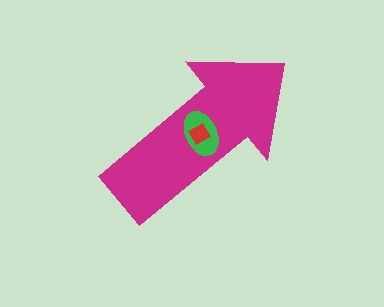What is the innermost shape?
The red diamond.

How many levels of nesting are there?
3.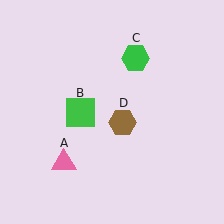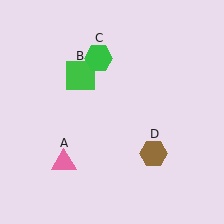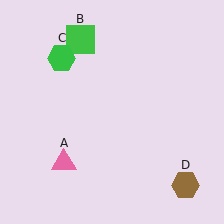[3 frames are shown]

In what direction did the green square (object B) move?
The green square (object B) moved up.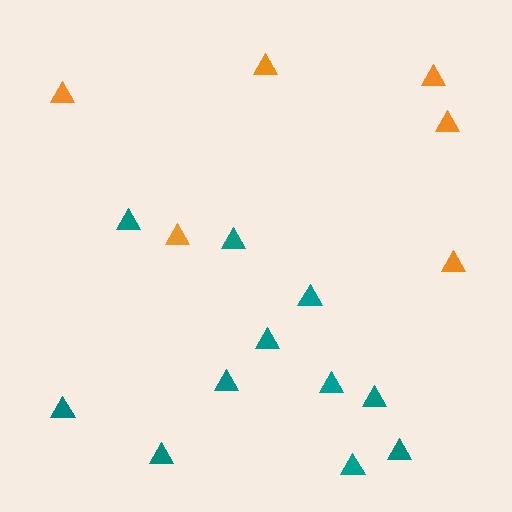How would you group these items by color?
There are 2 groups: one group of teal triangles (11) and one group of orange triangles (6).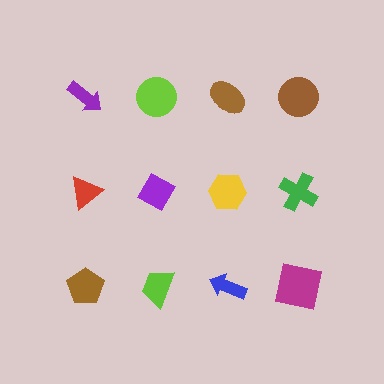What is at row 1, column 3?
A brown ellipse.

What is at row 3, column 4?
A magenta square.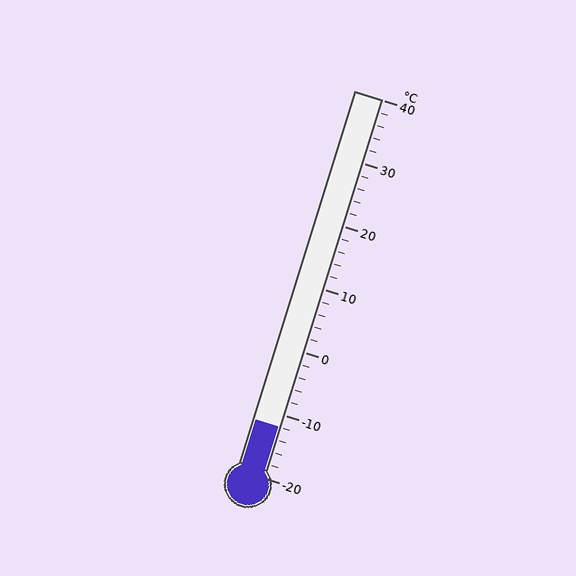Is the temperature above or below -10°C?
The temperature is below -10°C.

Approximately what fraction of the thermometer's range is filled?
The thermometer is filled to approximately 15% of its range.